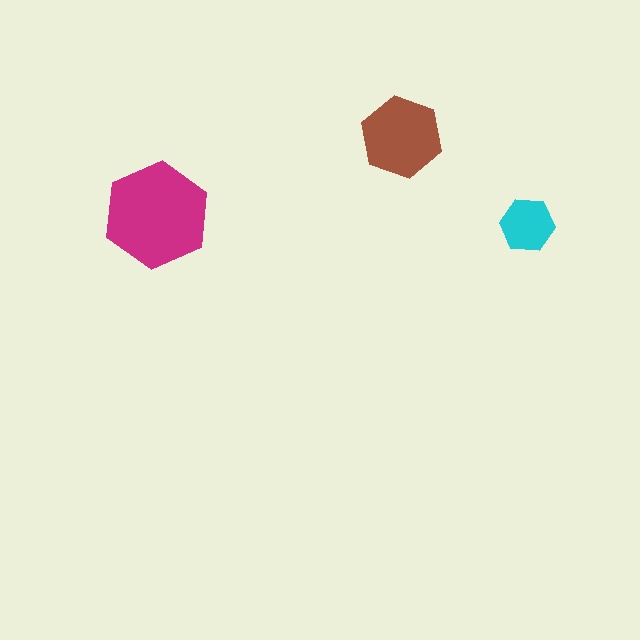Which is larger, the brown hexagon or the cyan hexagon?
The brown one.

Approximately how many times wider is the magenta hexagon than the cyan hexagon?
About 2 times wider.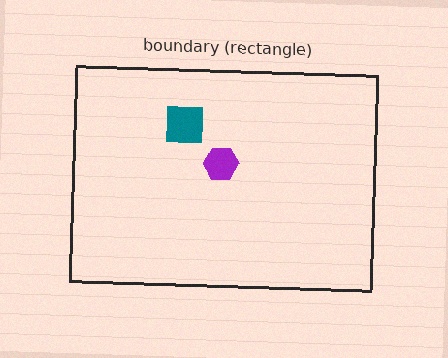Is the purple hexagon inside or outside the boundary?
Inside.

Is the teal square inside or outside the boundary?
Inside.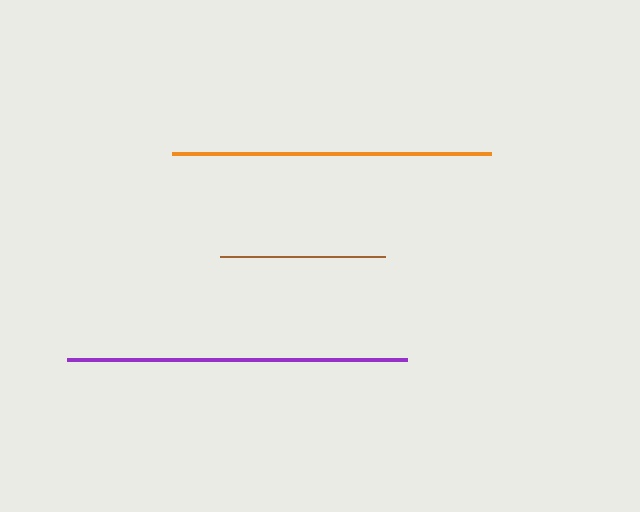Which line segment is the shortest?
The brown line is the shortest at approximately 165 pixels.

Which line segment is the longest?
The purple line is the longest at approximately 339 pixels.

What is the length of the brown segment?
The brown segment is approximately 165 pixels long.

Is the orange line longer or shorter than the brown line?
The orange line is longer than the brown line.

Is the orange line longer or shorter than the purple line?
The purple line is longer than the orange line.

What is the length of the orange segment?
The orange segment is approximately 319 pixels long.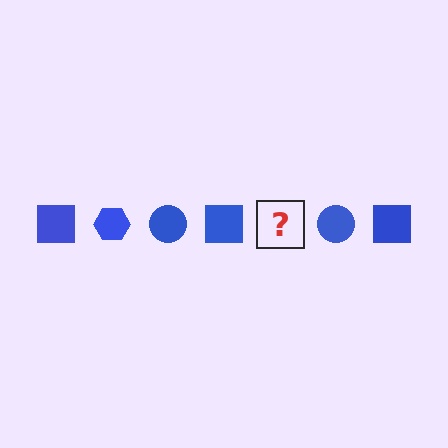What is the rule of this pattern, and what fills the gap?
The rule is that the pattern cycles through square, hexagon, circle shapes in blue. The gap should be filled with a blue hexagon.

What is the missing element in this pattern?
The missing element is a blue hexagon.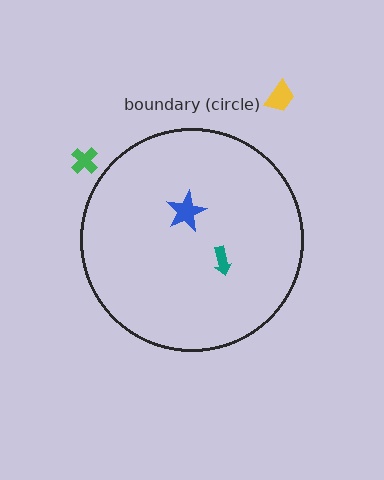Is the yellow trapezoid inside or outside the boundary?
Outside.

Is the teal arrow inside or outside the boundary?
Inside.